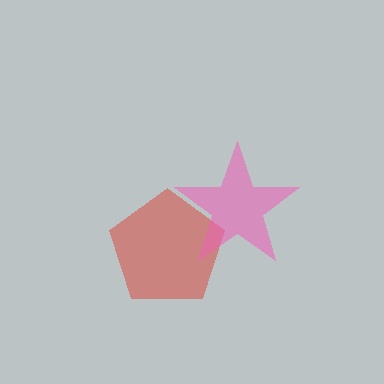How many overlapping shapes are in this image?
There are 2 overlapping shapes in the image.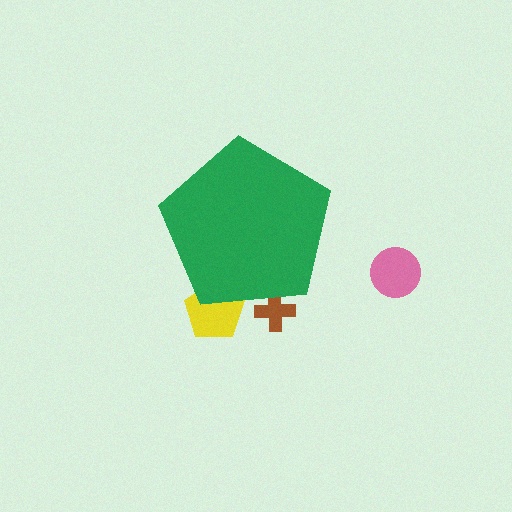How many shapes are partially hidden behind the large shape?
2 shapes are partially hidden.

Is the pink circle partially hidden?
No, the pink circle is fully visible.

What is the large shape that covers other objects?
A green pentagon.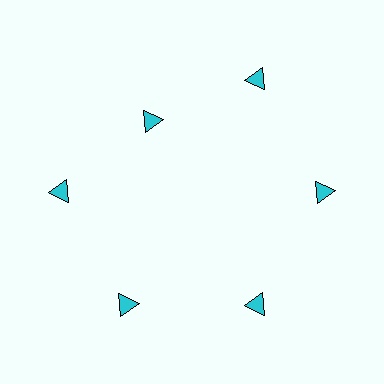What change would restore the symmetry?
The symmetry would be restored by moving it outward, back onto the ring so that all 6 triangles sit at equal angles and equal distance from the center.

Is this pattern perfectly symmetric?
No. The 6 cyan triangles are arranged in a ring, but one element near the 11 o'clock position is pulled inward toward the center, breaking the 6-fold rotational symmetry.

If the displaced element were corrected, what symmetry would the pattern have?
It would have 6-fold rotational symmetry — the pattern would map onto itself every 60 degrees.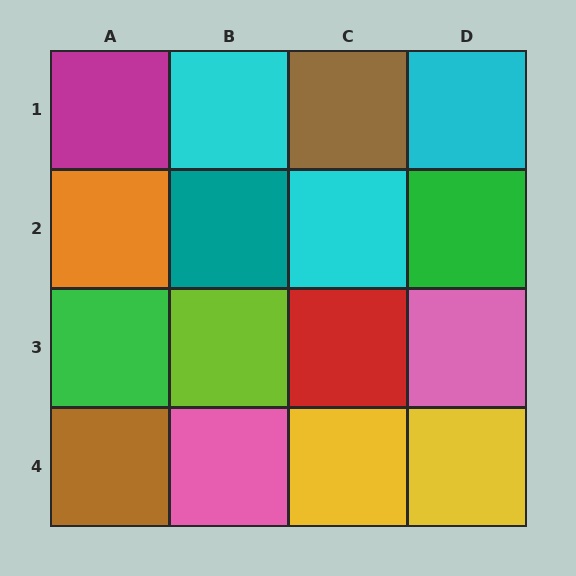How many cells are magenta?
1 cell is magenta.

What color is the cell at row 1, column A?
Magenta.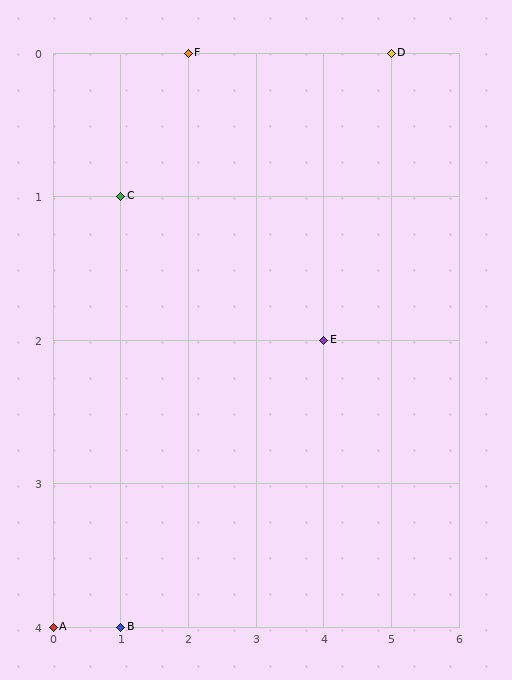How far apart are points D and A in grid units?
Points D and A are 5 columns and 4 rows apart (about 6.4 grid units diagonally).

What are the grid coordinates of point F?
Point F is at grid coordinates (2, 0).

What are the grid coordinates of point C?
Point C is at grid coordinates (1, 1).